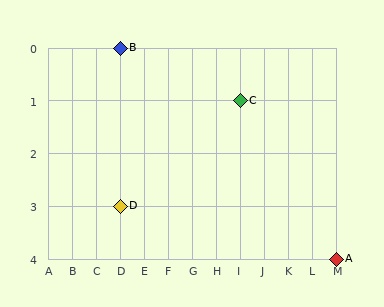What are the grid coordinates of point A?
Point A is at grid coordinates (M, 4).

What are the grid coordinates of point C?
Point C is at grid coordinates (I, 1).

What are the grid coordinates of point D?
Point D is at grid coordinates (D, 3).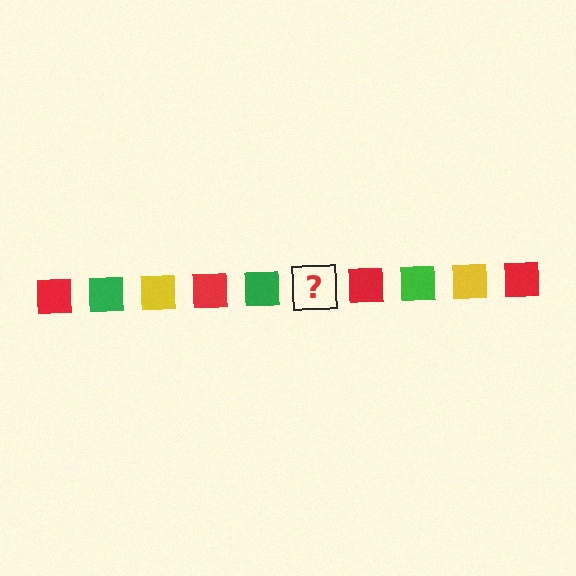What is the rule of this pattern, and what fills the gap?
The rule is that the pattern cycles through red, green, yellow squares. The gap should be filled with a yellow square.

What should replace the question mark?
The question mark should be replaced with a yellow square.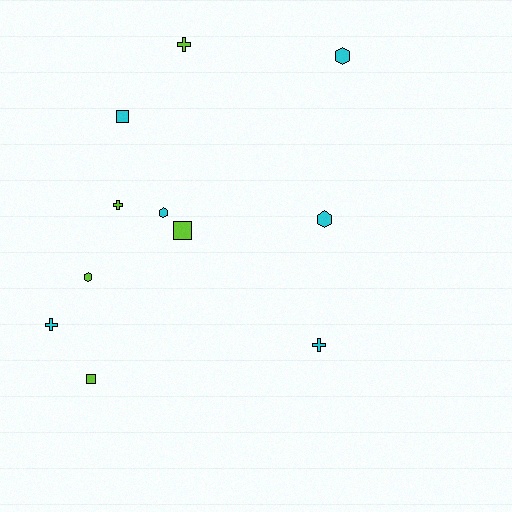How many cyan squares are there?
There is 1 cyan square.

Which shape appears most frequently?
Hexagon, with 4 objects.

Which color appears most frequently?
Cyan, with 6 objects.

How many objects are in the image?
There are 11 objects.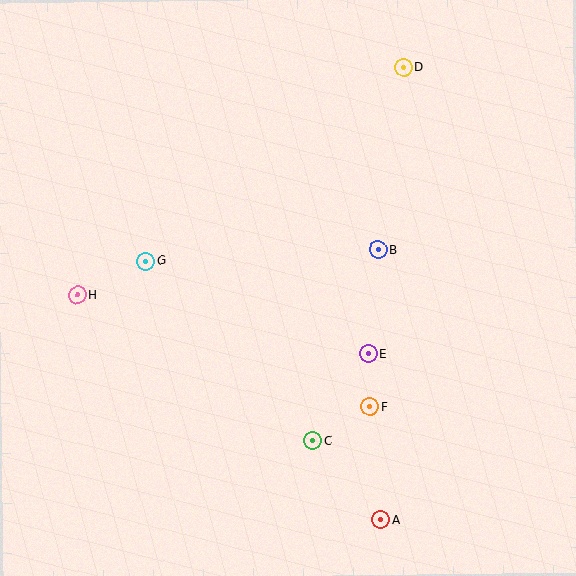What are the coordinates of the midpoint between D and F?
The midpoint between D and F is at (387, 237).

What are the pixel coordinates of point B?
Point B is at (378, 250).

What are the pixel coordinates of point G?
Point G is at (145, 261).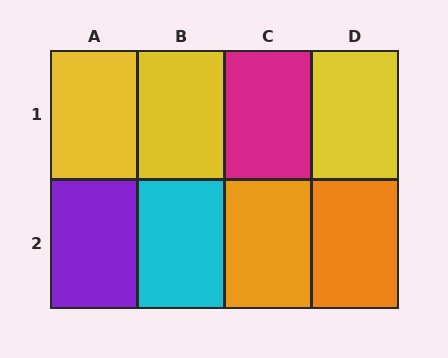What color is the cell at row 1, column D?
Yellow.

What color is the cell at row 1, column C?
Magenta.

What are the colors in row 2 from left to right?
Purple, cyan, orange, orange.